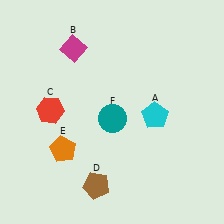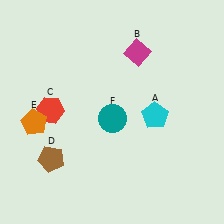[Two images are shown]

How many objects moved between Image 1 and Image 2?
3 objects moved between the two images.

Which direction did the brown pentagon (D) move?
The brown pentagon (D) moved left.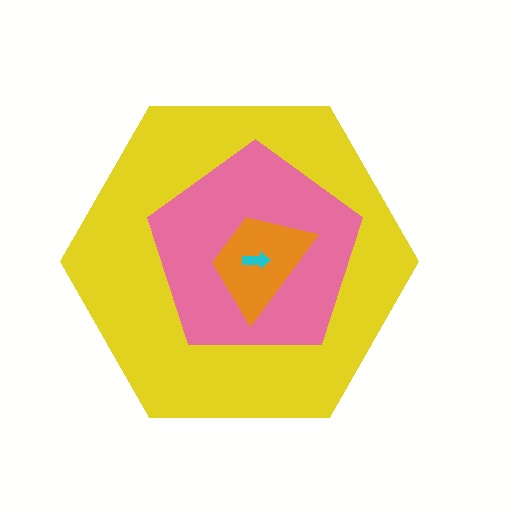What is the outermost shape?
The yellow hexagon.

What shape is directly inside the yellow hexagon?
The pink pentagon.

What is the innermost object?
The cyan arrow.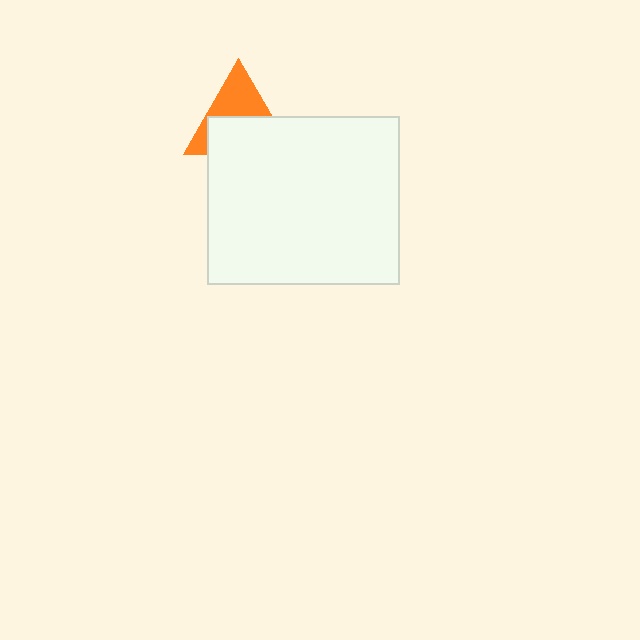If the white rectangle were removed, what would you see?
You would see the complete orange triangle.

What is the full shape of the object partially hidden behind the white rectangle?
The partially hidden object is an orange triangle.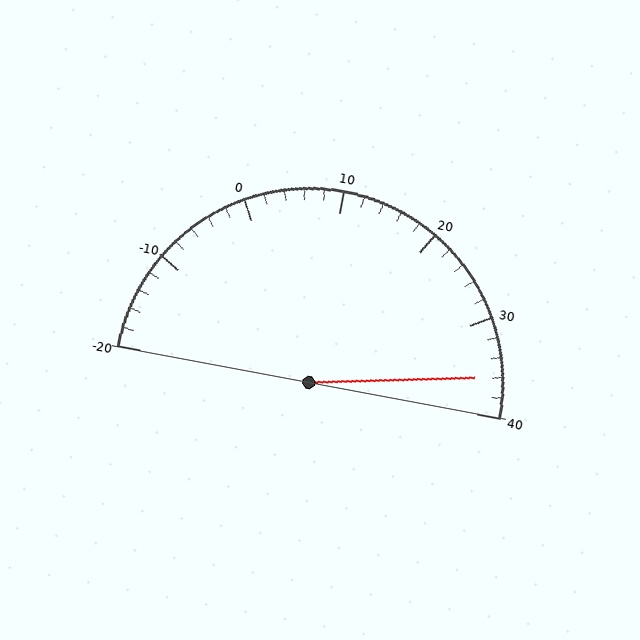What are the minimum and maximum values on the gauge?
The gauge ranges from -20 to 40.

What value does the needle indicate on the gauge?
The needle indicates approximately 36.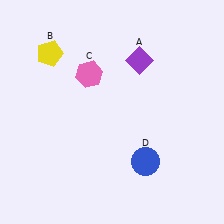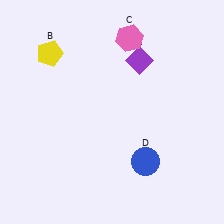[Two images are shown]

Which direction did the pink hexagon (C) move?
The pink hexagon (C) moved right.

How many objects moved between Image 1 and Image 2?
1 object moved between the two images.